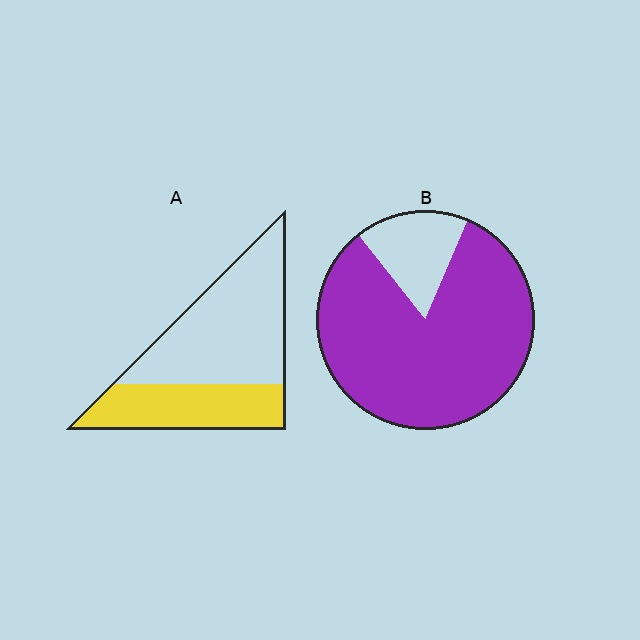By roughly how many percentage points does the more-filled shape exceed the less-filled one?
By roughly 45 percentage points (B over A).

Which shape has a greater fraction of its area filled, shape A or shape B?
Shape B.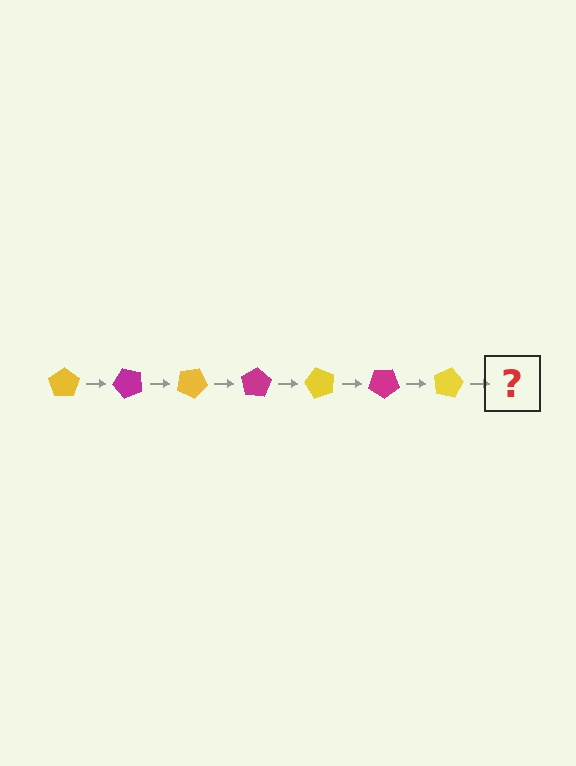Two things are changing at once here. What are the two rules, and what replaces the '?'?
The two rules are that it rotates 50 degrees each step and the color cycles through yellow and magenta. The '?' should be a magenta pentagon, rotated 350 degrees from the start.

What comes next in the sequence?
The next element should be a magenta pentagon, rotated 350 degrees from the start.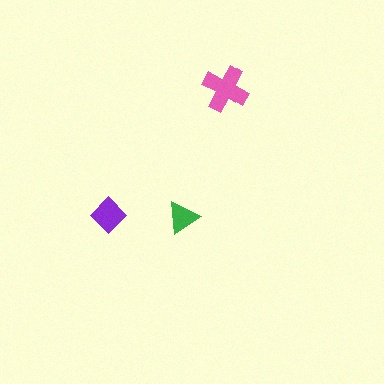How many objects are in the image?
There are 3 objects in the image.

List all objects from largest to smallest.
The pink cross, the purple diamond, the green triangle.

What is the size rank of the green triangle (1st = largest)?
3rd.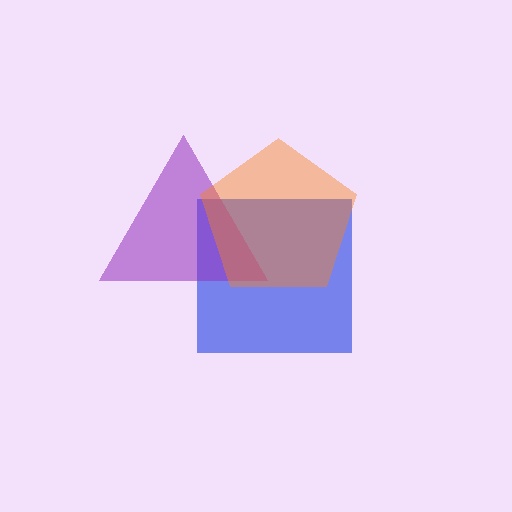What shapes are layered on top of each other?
The layered shapes are: a blue square, a purple triangle, an orange pentagon.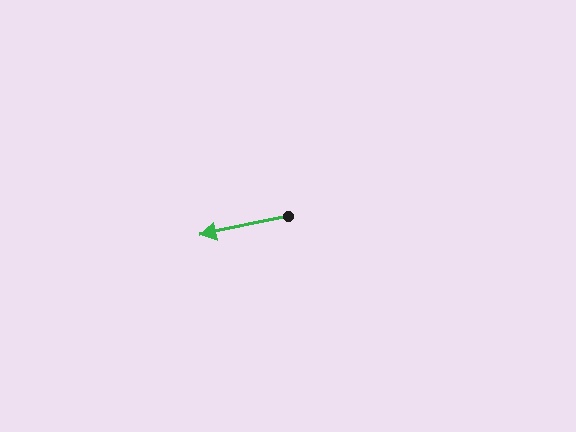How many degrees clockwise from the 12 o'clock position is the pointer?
Approximately 258 degrees.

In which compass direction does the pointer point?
West.